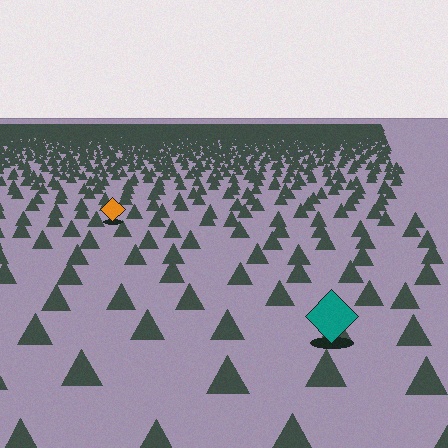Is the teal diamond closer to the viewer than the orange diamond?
Yes. The teal diamond is closer — you can tell from the texture gradient: the ground texture is coarser near it.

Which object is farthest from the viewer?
The orange diamond is farthest from the viewer. It appears smaller and the ground texture around it is denser.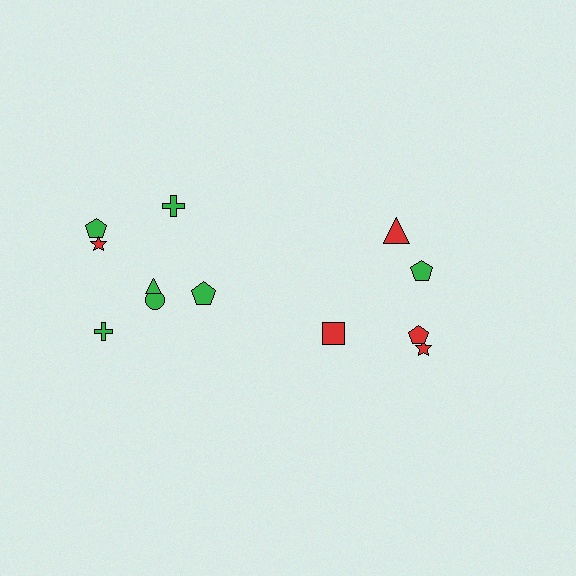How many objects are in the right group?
There are 5 objects.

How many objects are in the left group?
There are 7 objects.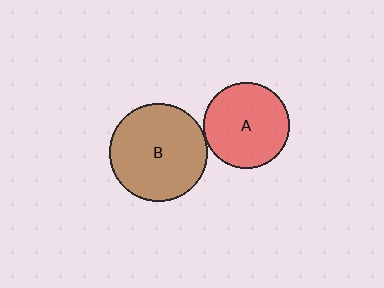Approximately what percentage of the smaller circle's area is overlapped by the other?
Approximately 5%.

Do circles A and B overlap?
Yes.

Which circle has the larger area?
Circle B (brown).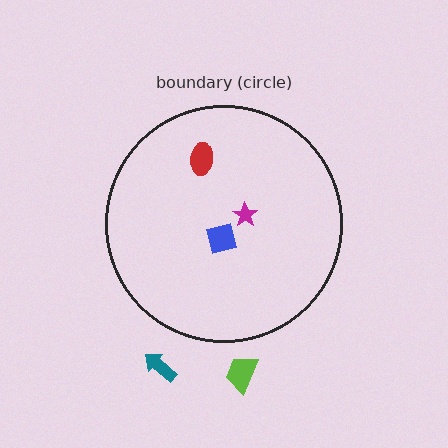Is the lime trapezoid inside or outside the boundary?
Outside.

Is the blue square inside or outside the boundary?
Inside.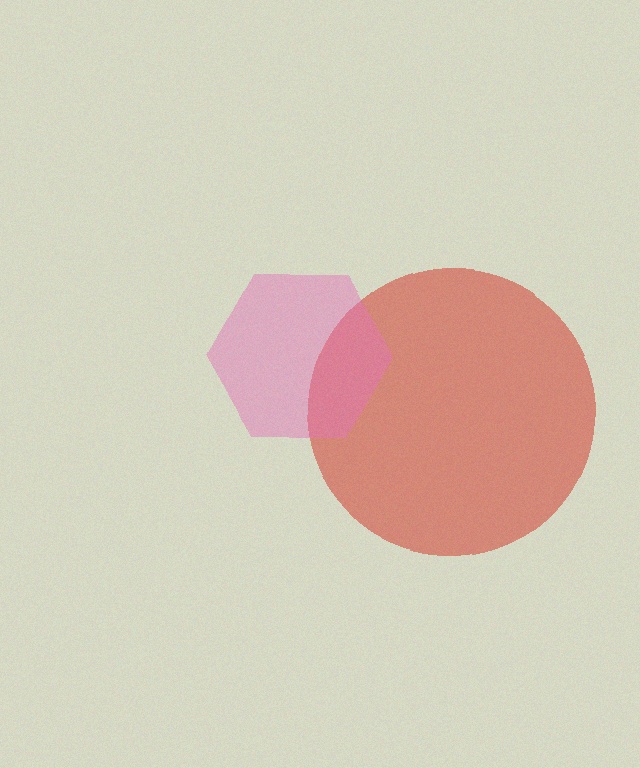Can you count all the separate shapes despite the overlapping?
Yes, there are 2 separate shapes.